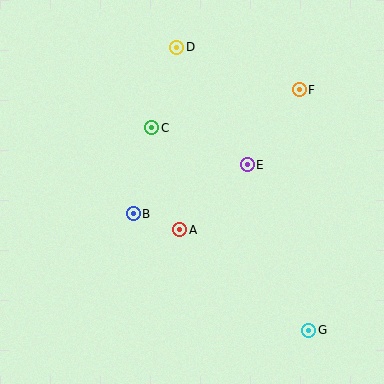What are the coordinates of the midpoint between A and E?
The midpoint between A and E is at (213, 197).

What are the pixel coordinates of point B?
Point B is at (133, 214).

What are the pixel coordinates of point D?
Point D is at (177, 47).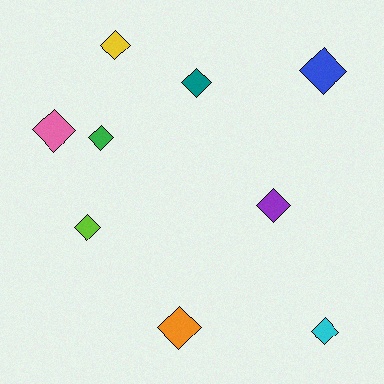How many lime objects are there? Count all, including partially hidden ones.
There is 1 lime object.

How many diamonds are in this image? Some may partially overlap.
There are 9 diamonds.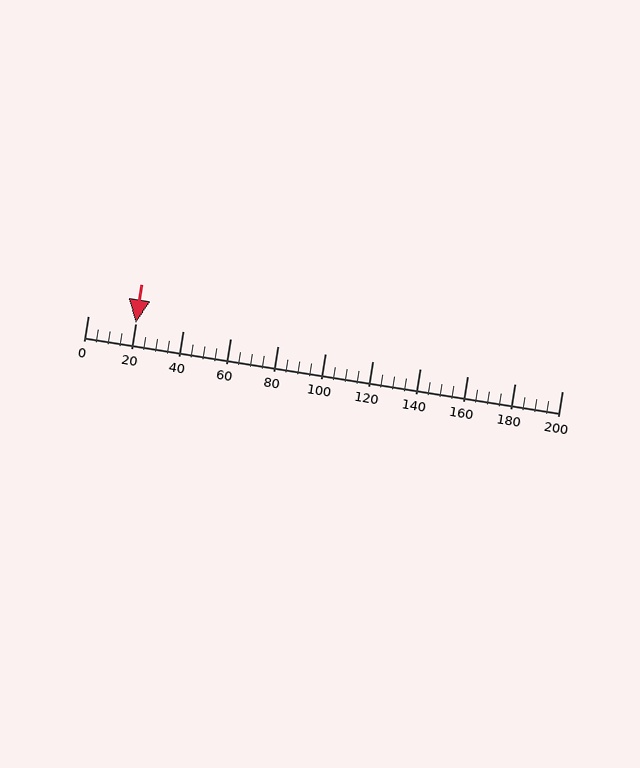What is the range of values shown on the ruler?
The ruler shows values from 0 to 200.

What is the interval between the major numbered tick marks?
The major tick marks are spaced 20 units apart.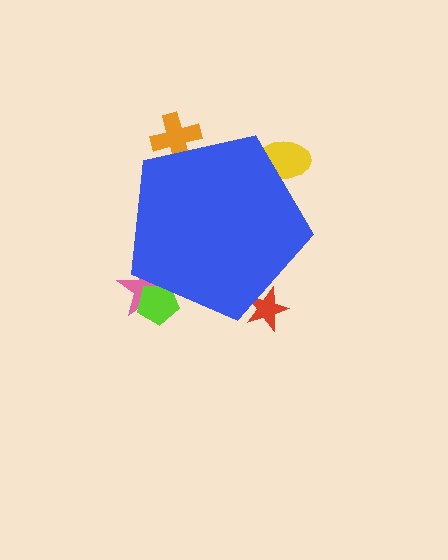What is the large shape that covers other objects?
A blue pentagon.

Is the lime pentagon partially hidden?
Yes, the lime pentagon is partially hidden behind the blue pentagon.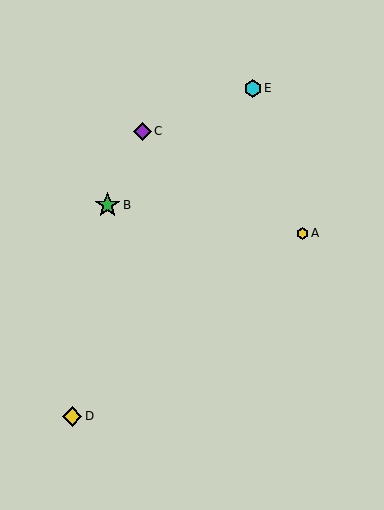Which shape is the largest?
The green star (labeled B) is the largest.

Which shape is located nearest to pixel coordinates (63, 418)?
The yellow diamond (labeled D) at (72, 417) is nearest to that location.